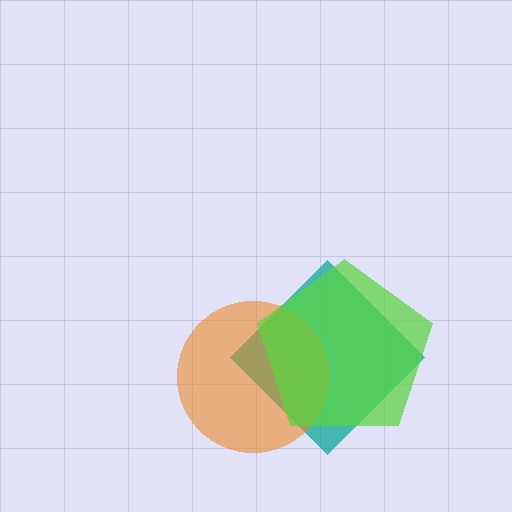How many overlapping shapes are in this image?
There are 3 overlapping shapes in the image.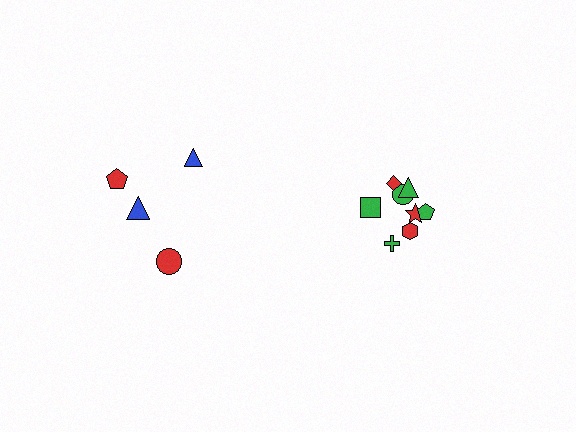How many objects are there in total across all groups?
There are 12 objects.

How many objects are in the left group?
There are 4 objects.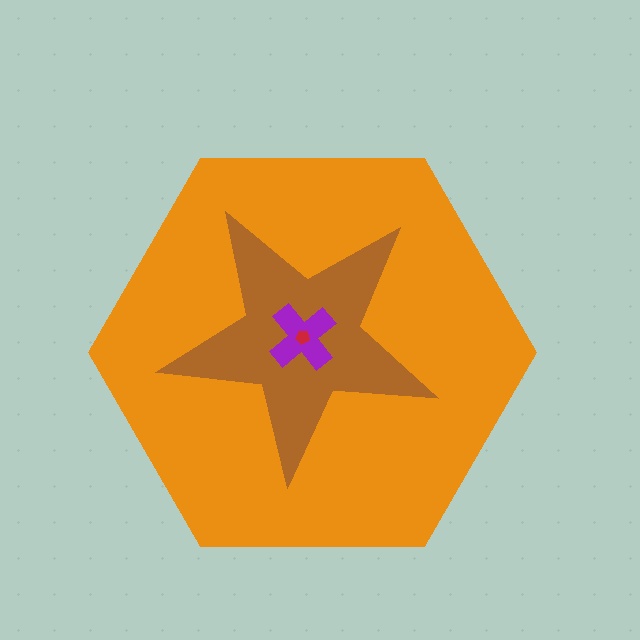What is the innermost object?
The red pentagon.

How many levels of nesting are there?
4.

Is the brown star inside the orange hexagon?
Yes.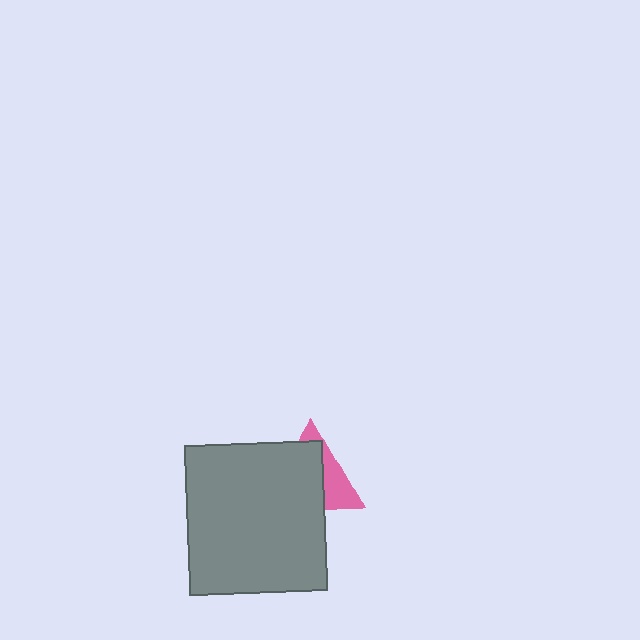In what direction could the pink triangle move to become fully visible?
The pink triangle could move toward the upper-right. That would shift it out from behind the gray rectangle entirely.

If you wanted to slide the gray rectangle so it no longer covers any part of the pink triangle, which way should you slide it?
Slide it toward the lower-left — that is the most direct way to separate the two shapes.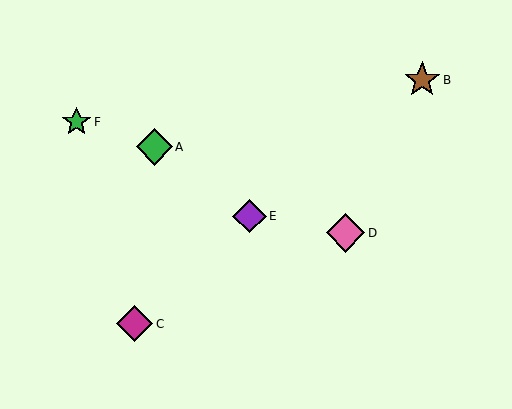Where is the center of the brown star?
The center of the brown star is at (422, 80).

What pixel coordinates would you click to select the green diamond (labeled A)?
Click at (154, 147) to select the green diamond A.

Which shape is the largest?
The pink diamond (labeled D) is the largest.